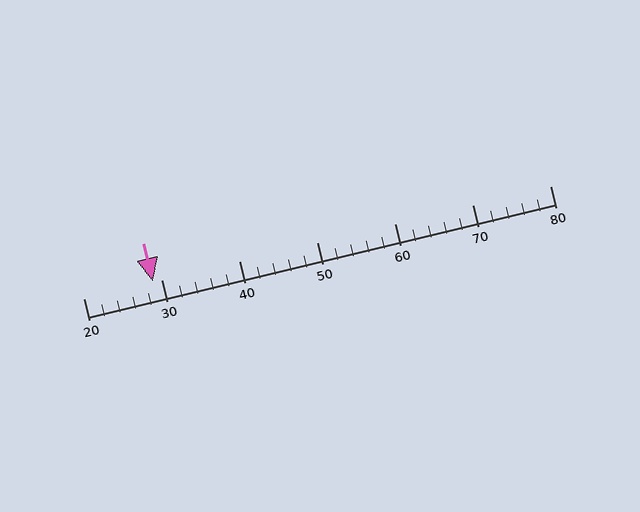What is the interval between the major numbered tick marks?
The major tick marks are spaced 10 units apart.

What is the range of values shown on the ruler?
The ruler shows values from 20 to 80.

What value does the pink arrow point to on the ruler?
The pink arrow points to approximately 29.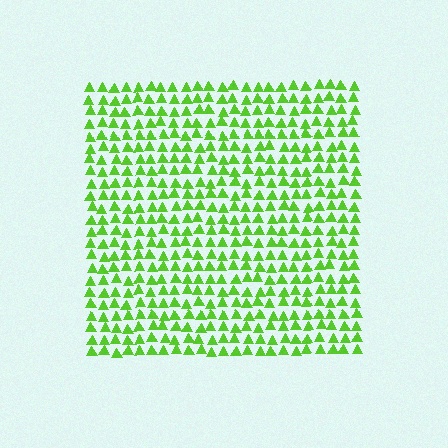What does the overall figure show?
The overall figure shows a square.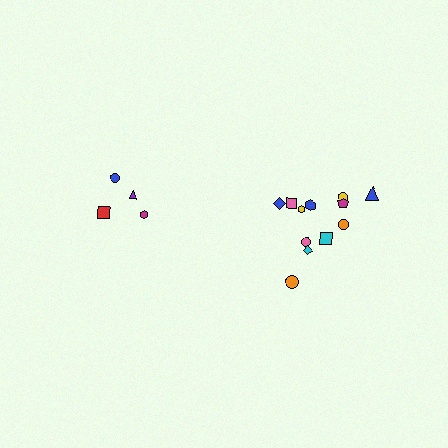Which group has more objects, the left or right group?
The right group.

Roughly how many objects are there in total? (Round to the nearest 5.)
Roughly 15 objects in total.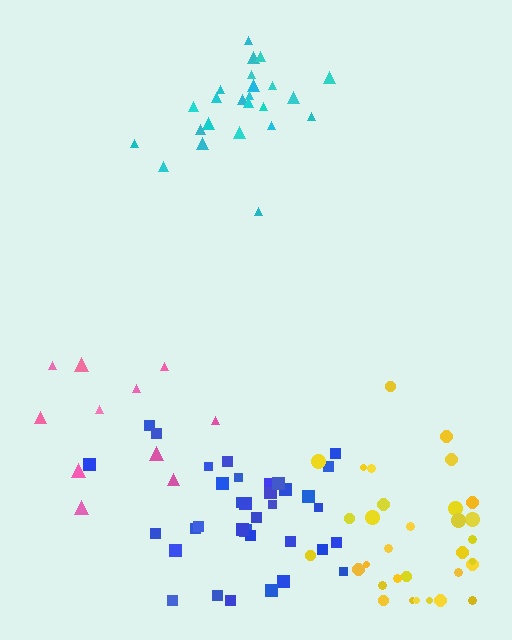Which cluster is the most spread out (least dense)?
Pink.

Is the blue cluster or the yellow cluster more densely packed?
Blue.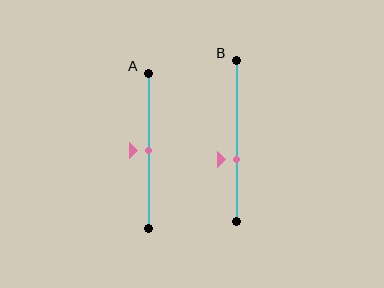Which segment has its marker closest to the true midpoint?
Segment A has its marker closest to the true midpoint.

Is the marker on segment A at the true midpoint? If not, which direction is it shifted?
Yes, the marker on segment A is at the true midpoint.